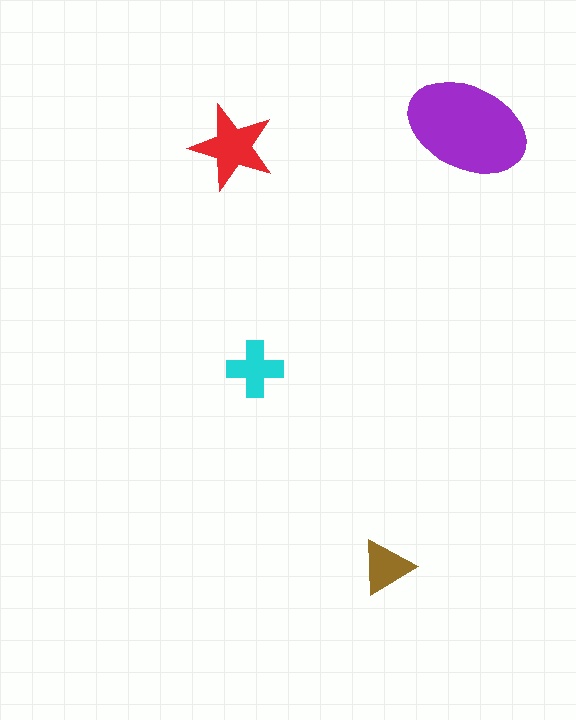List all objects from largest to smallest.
The purple ellipse, the red star, the cyan cross, the brown triangle.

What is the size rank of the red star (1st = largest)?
2nd.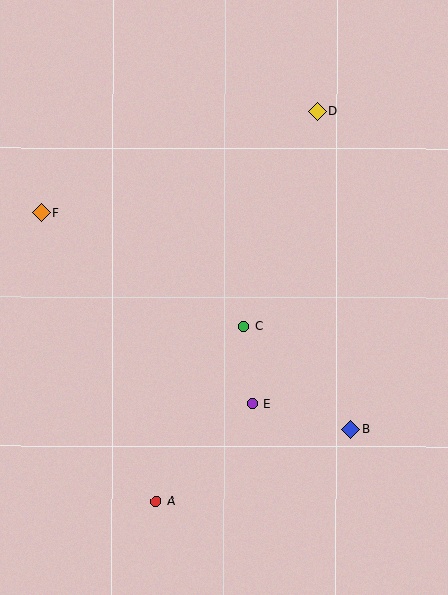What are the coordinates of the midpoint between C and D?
The midpoint between C and D is at (281, 219).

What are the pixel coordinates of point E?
Point E is at (252, 404).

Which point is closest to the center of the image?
Point C at (244, 326) is closest to the center.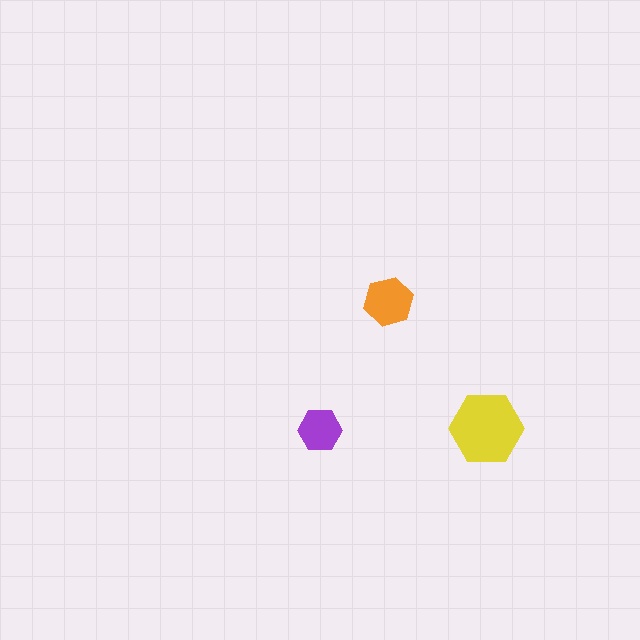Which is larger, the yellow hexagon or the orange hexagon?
The yellow one.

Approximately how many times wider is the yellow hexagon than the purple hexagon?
About 1.5 times wider.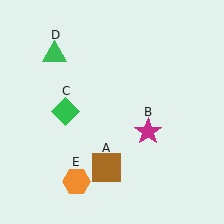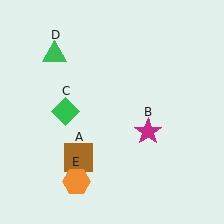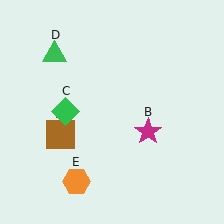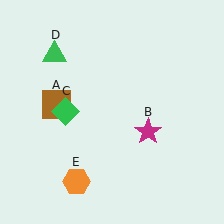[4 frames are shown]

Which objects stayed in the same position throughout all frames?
Magenta star (object B) and green diamond (object C) and green triangle (object D) and orange hexagon (object E) remained stationary.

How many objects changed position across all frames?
1 object changed position: brown square (object A).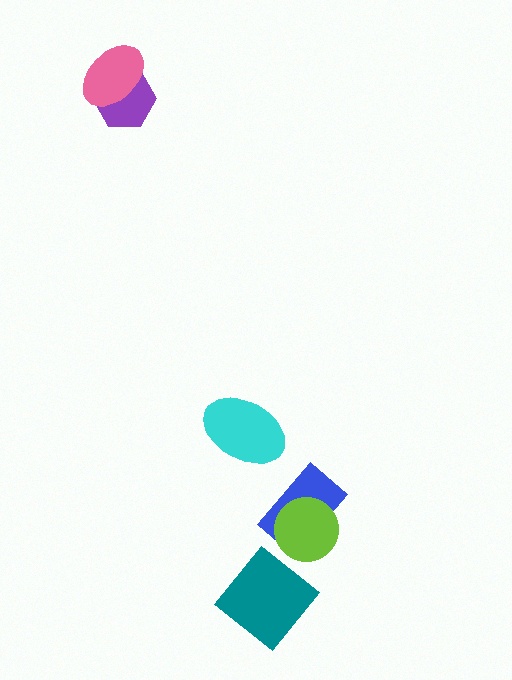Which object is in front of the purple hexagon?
The pink ellipse is in front of the purple hexagon.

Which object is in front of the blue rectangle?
The lime circle is in front of the blue rectangle.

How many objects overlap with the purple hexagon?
1 object overlaps with the purple hexagon.